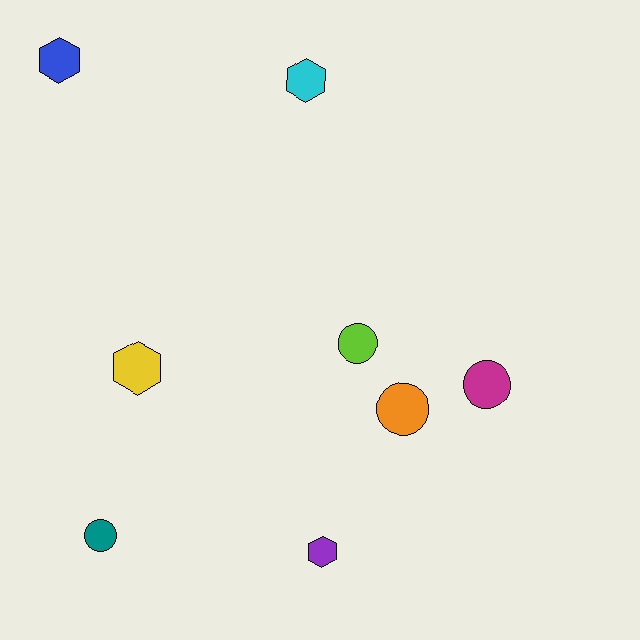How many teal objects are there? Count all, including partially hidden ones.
There is 1 teal object.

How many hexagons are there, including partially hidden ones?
There are 4 hexagons.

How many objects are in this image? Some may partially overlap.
There are 8 objects.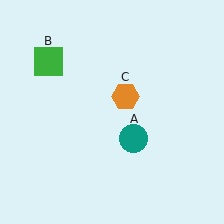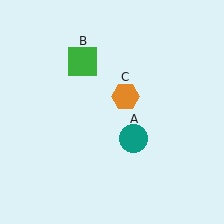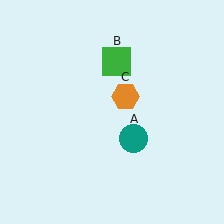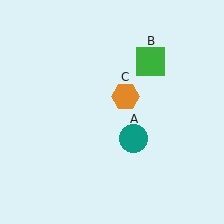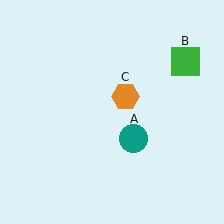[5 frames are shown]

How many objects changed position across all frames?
1 object changed position: green square (object B).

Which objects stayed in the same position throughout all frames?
Teal circle (object A) and orange hexagon (object C) remained stationary.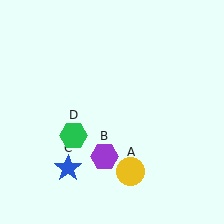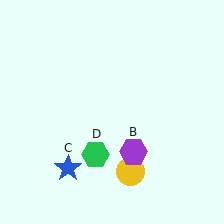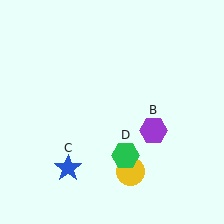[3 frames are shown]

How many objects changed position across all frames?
2 objects changed position: purple hexagon (object B), green hexagon (object D).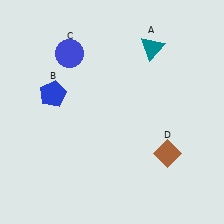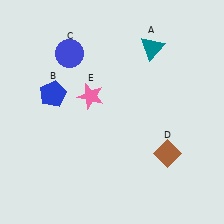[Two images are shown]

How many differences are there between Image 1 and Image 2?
There is 1 difference between the two images.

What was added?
A pink star (E) was added in Image 2.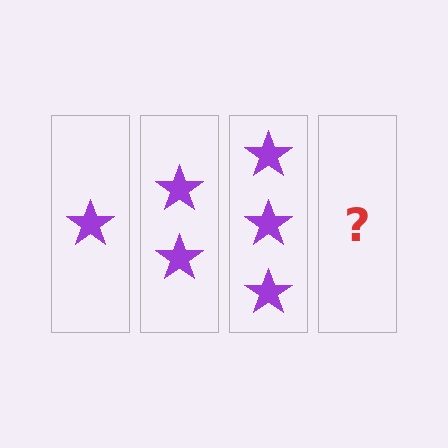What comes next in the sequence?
The next element should be 4 stars.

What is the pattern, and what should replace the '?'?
The pattern is that each step adds one more star. The '?' should be 4 stars.